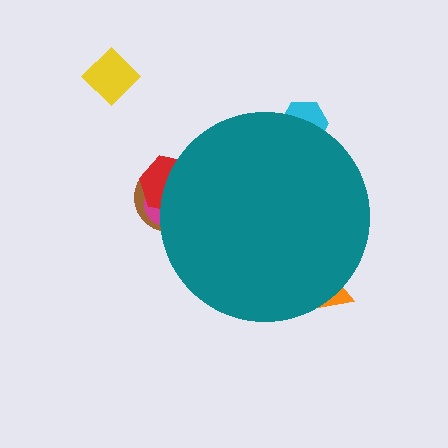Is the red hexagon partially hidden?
Yes, the red hexagon is partially hidden behind the teal circle.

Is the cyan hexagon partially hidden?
Yes, the cyan hexagon is partially hidden behind the teal circle.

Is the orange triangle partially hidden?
Yes, the orange triangle is partially hidden behind the teal circle.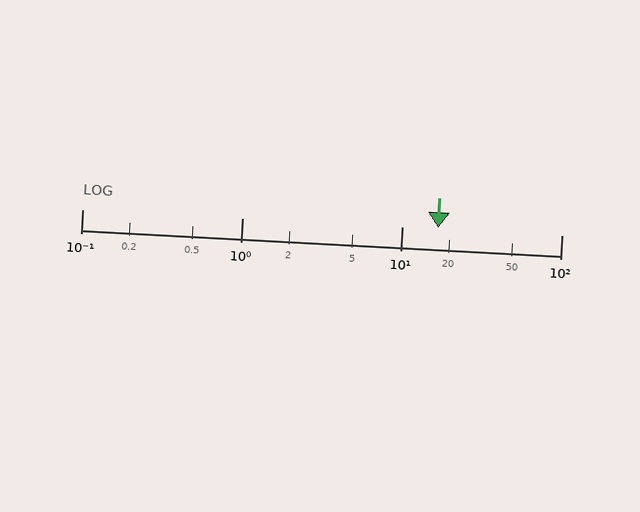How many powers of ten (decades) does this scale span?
The scale spans 3 decades, from 0.1 to 100.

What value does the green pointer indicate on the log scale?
The pointer indicates approximately 17.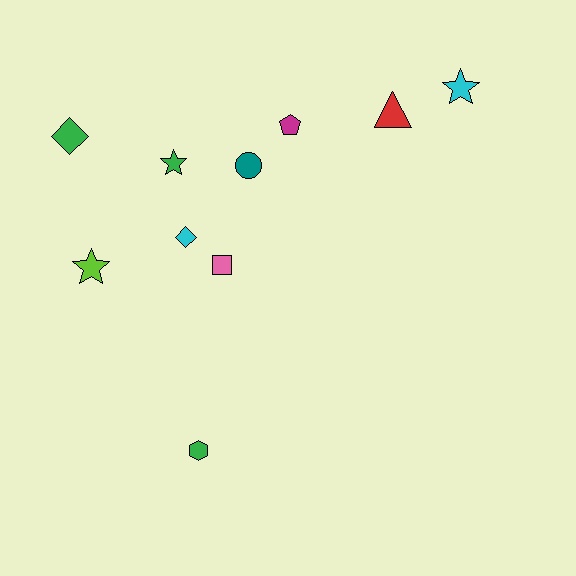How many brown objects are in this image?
There are no brown objects.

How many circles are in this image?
There is 1 circle.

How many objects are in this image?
There are 10 objects.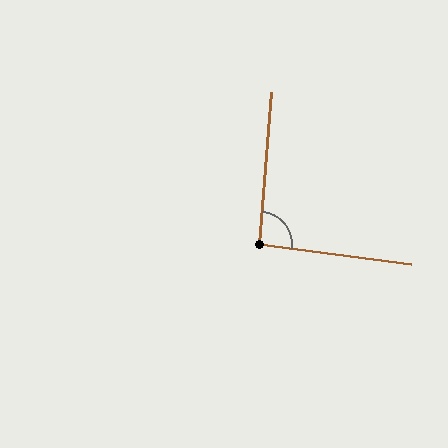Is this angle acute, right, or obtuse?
It is approximately a right angle.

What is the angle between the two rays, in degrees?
Approximately 93 degrees.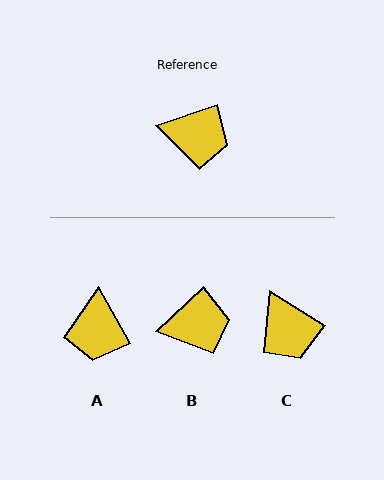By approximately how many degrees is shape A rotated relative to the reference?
Approximately 79 degrees clockwise.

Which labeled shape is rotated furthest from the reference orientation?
A, about 79 degrees away.